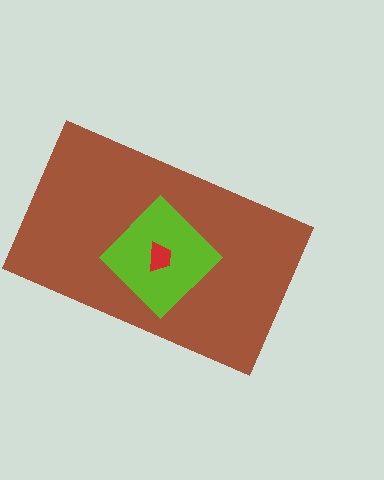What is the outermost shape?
The brown rectangle.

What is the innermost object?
The red trapezoid.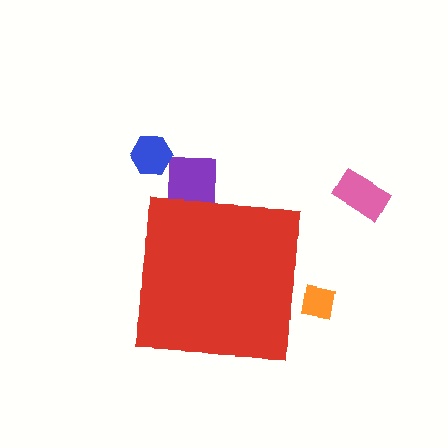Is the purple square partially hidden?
Yes, the purple square is partially hidden behind the red square.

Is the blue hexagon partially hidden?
No, the blue hexagon is fully visible.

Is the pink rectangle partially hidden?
No, the pink rectangle is fully visible.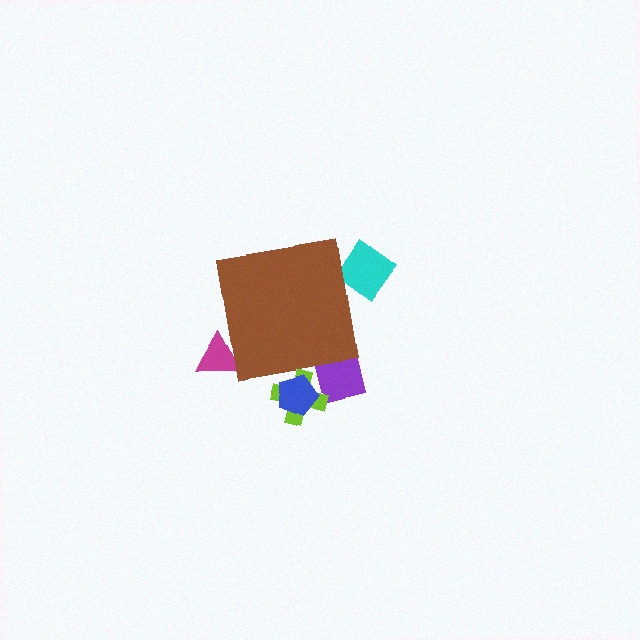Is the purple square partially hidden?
Yes, the purple square is partially hidden behind the brown square.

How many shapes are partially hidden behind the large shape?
5 shapes are partially hidden.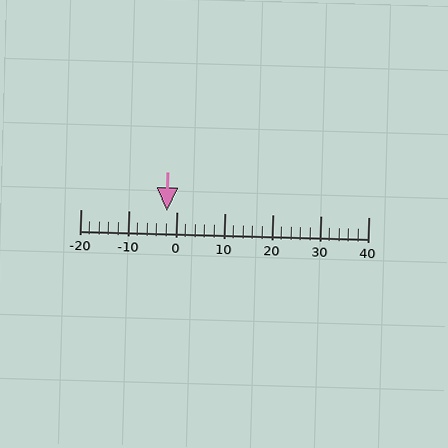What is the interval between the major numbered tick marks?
The major tick marks are spaced 10 units apart.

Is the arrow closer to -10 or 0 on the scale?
The arrow is closer to 0.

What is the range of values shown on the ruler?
The ruler shows values from -20 to 40.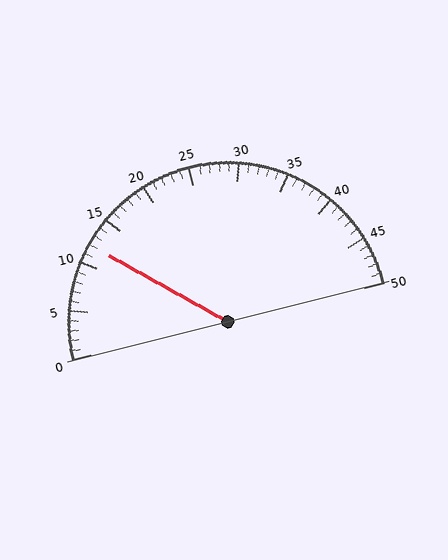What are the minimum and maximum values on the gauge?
The gauge ranges from 0 to 50.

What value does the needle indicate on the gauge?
The needle indicates approximately 12.